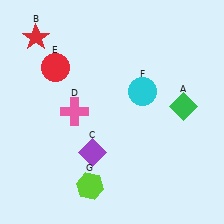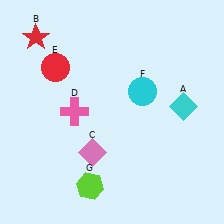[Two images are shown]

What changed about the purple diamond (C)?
In Image 1, C is purple. In Image 2, it changed to pink.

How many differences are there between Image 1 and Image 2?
There are 2 differences between the two images.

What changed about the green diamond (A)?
In Image 1, A is green. In Image 2, it changed to cyan.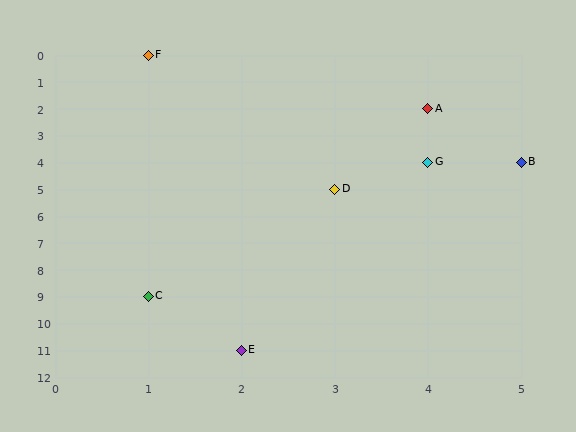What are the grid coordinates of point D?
Point D is at grid coordinates (3, 5).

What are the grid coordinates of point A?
Point A is at grid coordinates (4, 2).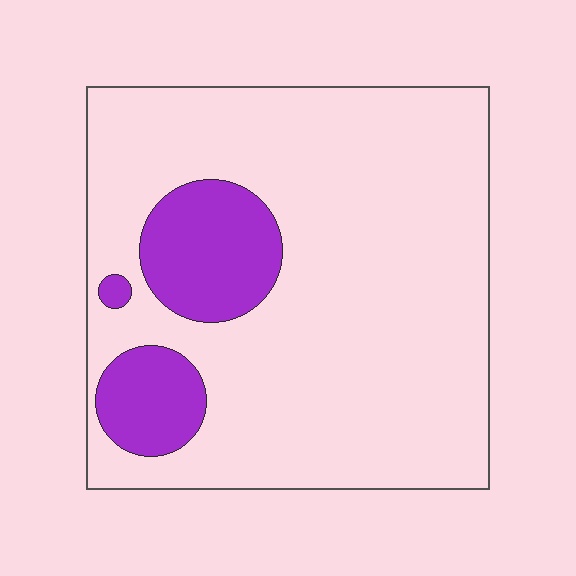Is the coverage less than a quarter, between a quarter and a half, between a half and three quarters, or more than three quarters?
Less than a quarter.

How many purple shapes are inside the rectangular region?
3.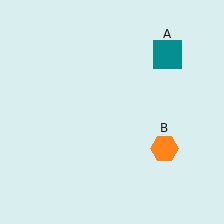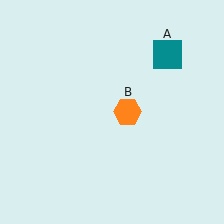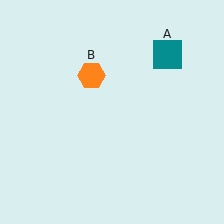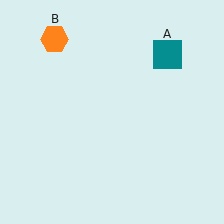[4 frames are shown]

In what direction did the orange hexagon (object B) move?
The orange hexagon (object B) moved up and to the left.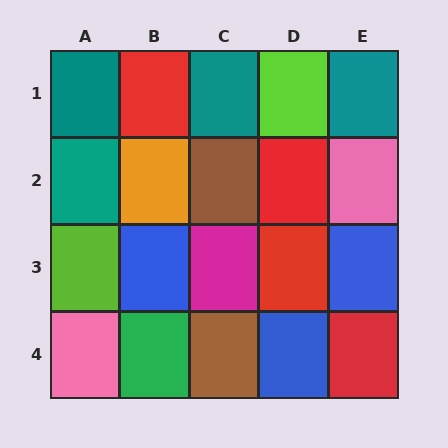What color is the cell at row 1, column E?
Teal.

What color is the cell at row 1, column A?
Teal.